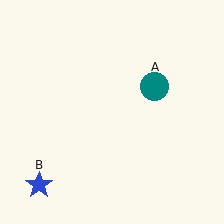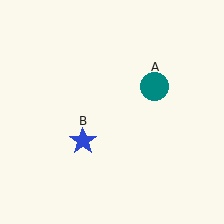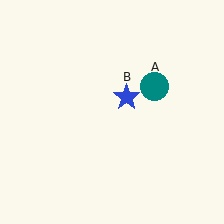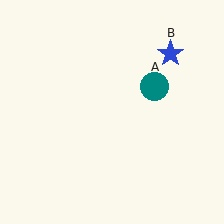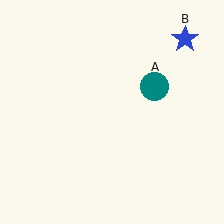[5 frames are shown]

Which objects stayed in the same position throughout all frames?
Teal circle (object A) remained stationary.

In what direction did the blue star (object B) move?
The blue star (object B) moved up and to the right.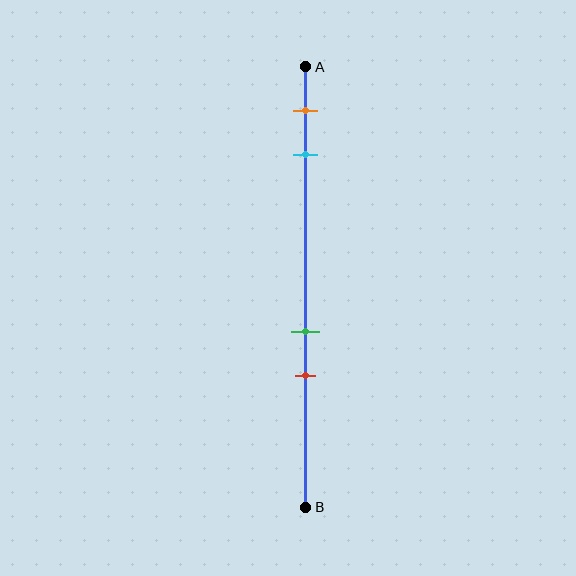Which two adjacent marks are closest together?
The green and red marks are the closest adjacent pair.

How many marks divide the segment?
There are 4 marks dividing the segment.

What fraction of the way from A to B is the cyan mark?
The cyan mark is approximately 20% (0.2) of the way from A to B.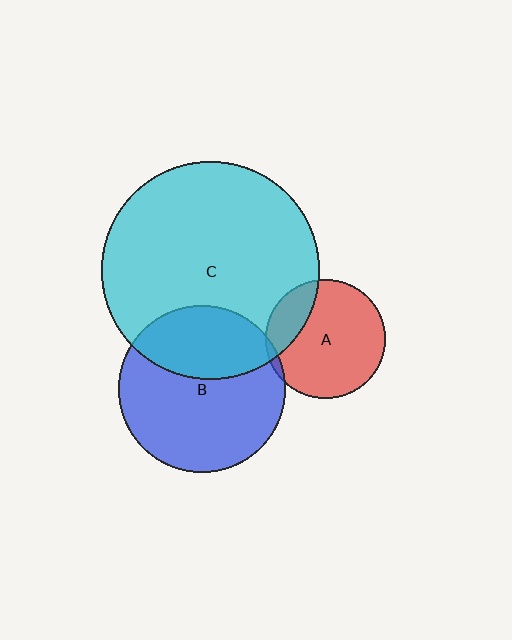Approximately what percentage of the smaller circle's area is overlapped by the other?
Approximately 35%.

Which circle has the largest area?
Circle C (cyan).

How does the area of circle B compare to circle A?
Approximately 2.0 times.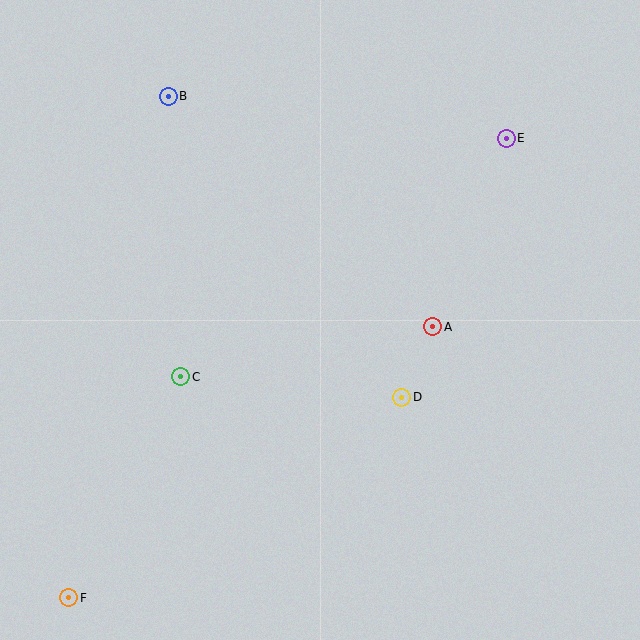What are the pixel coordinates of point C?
Point C is at (181, 377).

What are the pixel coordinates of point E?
Point E is at (506, 138).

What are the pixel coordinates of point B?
Point B is at (168, 96).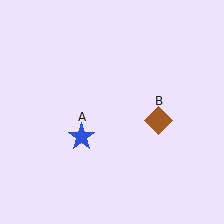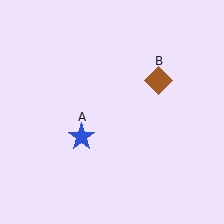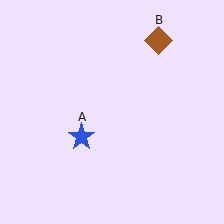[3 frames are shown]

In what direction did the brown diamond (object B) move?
The brown diamond (object B) moved up.